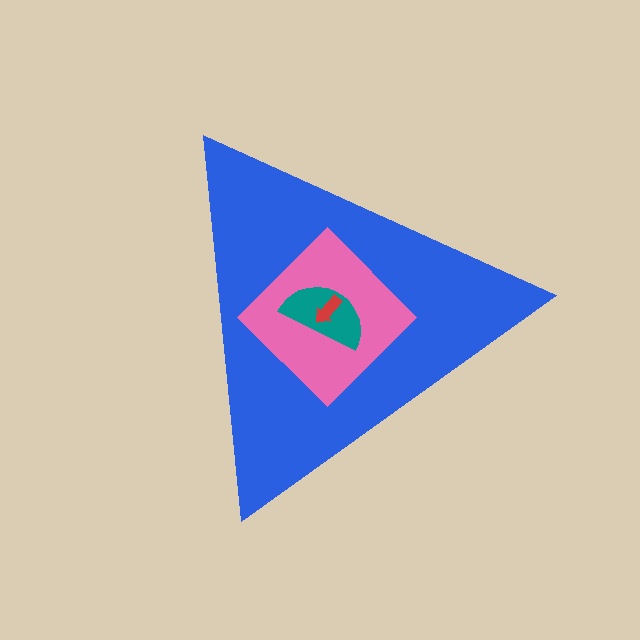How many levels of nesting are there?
4.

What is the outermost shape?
The blue triangle.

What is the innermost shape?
The red arrow.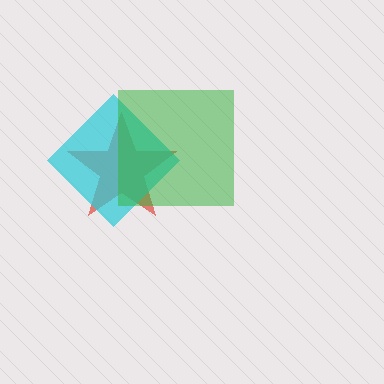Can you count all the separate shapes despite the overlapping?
Yes, there are 3 separate shapes.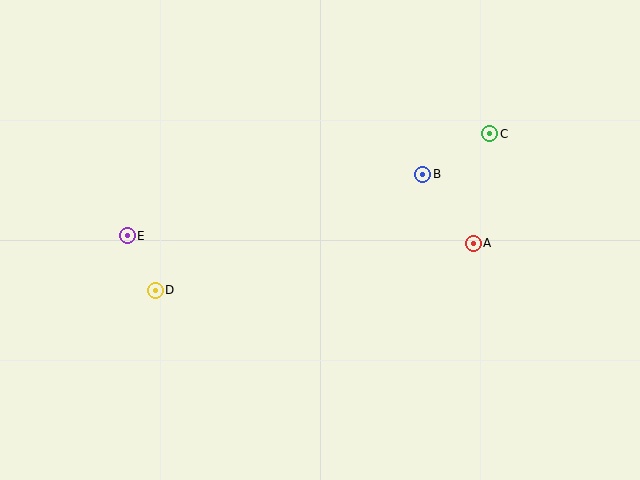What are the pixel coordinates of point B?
Point B is at (423, 174).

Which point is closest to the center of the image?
Point B at (423, 174) is closest to the center.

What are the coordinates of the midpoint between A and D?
The midpoint between A and D is at (314, 267).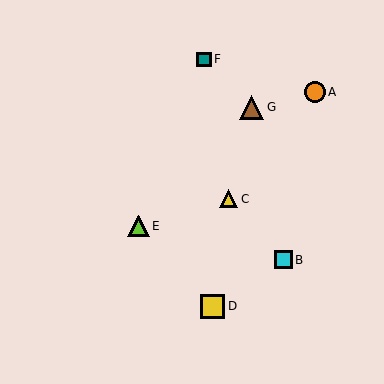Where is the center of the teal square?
The center of the teal square is at (204, 59).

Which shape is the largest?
The yellow square (labeled D) is the largest.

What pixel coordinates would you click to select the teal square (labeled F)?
Click at (204, 59) to select the teal square F.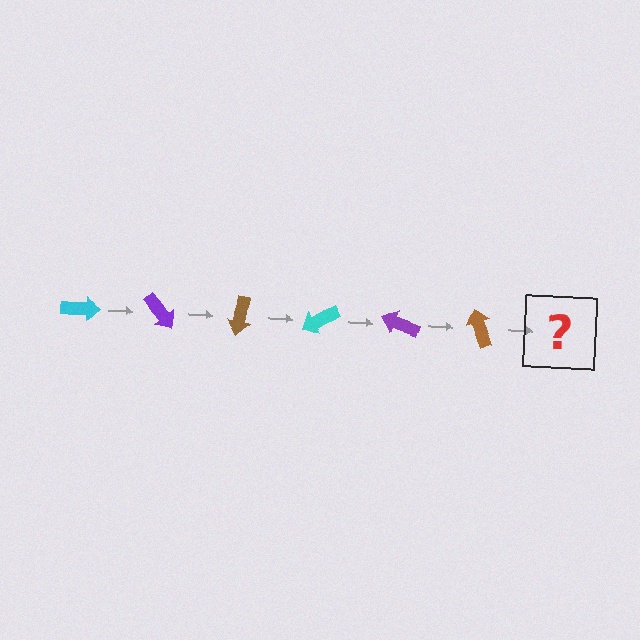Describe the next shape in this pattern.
It should be a cyan arrow, rotated 300 degrees from the start.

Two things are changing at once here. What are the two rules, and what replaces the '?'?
The two rules are that it rotates 50 degrees each step and the color cycles through cyan, purple, and brown. The '?' should be a cyan arrow, rotated 300 degrees from the start.